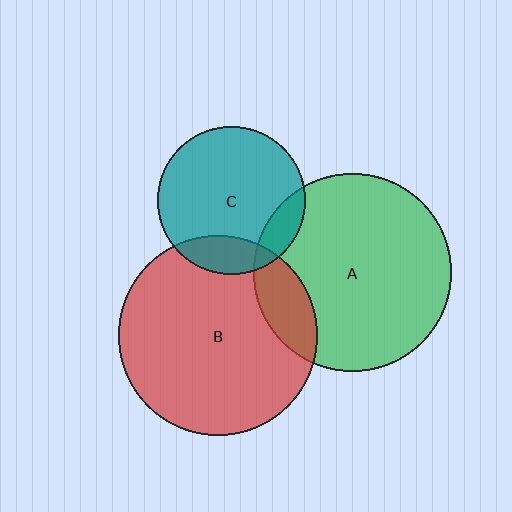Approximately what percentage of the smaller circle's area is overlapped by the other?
Approximately 15%.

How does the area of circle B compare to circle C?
Approximately 1.8 times.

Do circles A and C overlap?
Yes.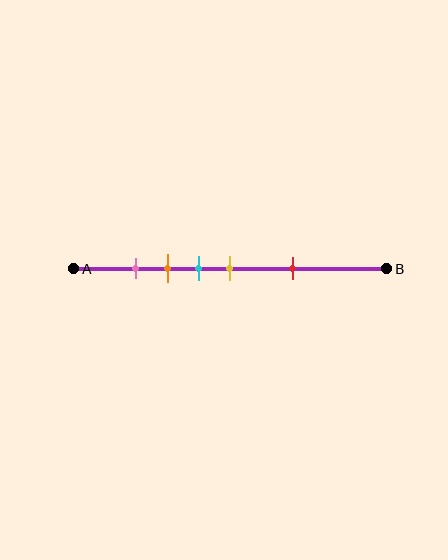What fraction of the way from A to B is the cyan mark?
The cyan mark is approximately 40% (0.4) of the way from A to B.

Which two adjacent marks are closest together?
The pink and orange marks are the closest adjacent pair.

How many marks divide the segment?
There are 5 marks dividing the segment.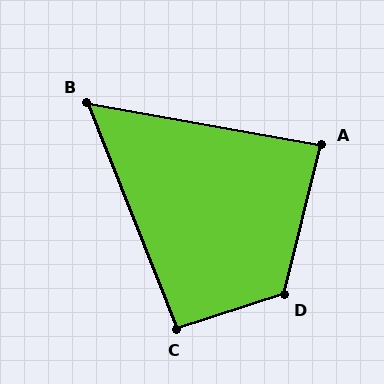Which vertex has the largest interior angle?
D, at approximately 122 degrees.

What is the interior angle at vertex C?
Approximately 94 degrees (approximately right).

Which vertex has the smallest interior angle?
B, at approximately 58 degrees.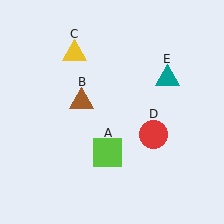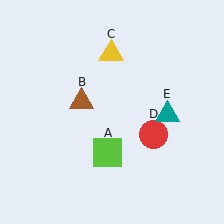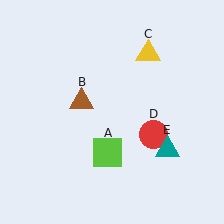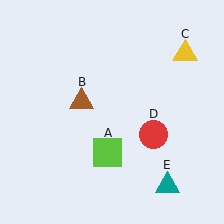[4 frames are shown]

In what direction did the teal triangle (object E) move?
The teal triangle (object E) moved down.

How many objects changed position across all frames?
2 objects changed position: yellow triangle (object C), teal triangle (object E).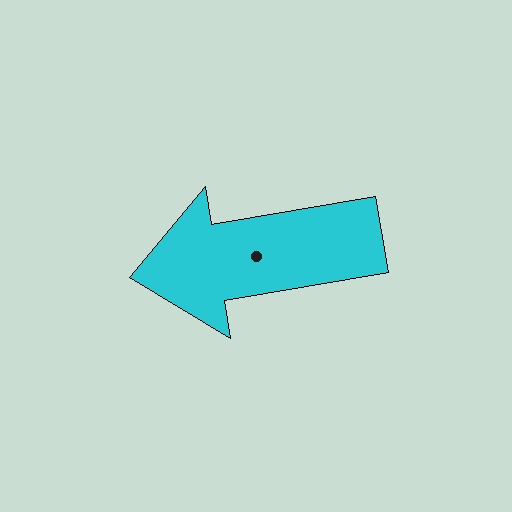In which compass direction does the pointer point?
West.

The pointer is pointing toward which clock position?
Roughly 9 o'clock.